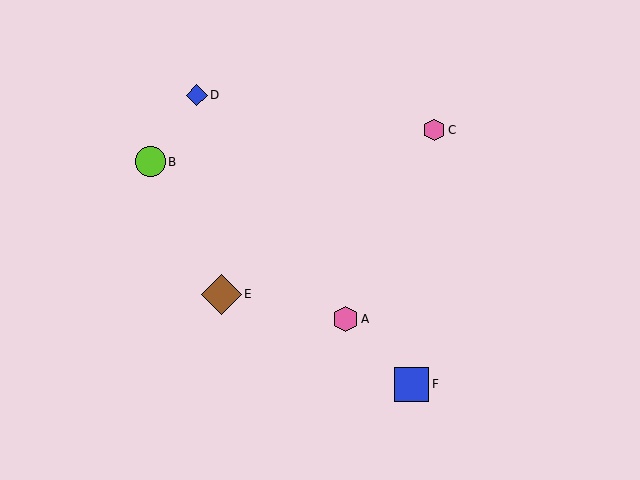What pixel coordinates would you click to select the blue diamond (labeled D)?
Click at (197, 95) to select the blue diamond D.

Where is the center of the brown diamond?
The center of the brown diamond is at (222, 294).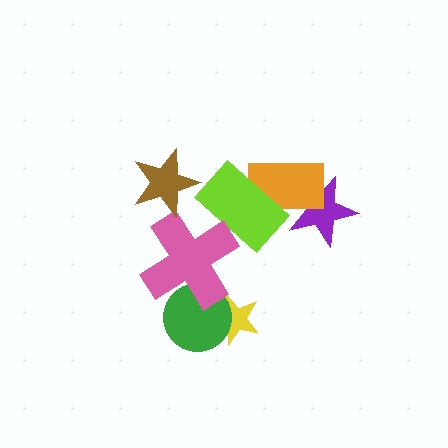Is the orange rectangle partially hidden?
Yes, it is partially covered by another shape.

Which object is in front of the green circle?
The pink cross is in front of the green circle.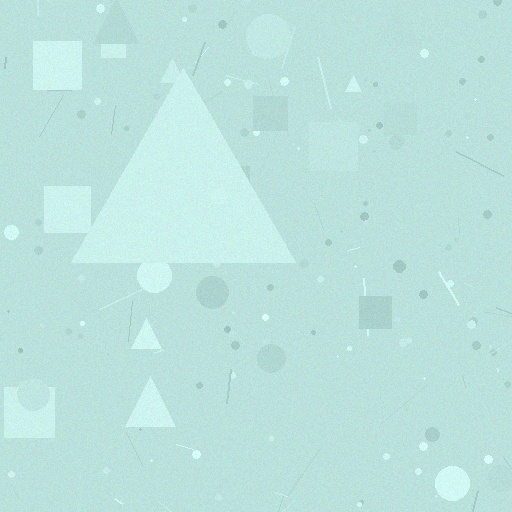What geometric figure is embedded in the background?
A triangle is embedded in the background.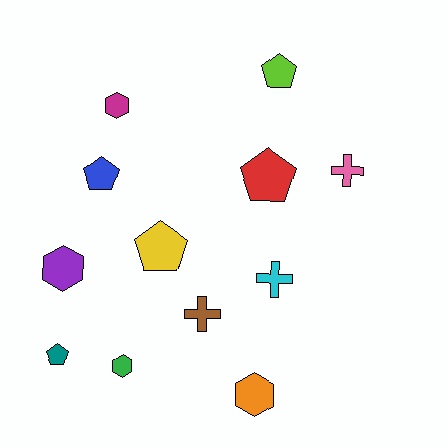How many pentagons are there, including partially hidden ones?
There are 5 pentagons.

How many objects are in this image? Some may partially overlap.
There are 12 objects.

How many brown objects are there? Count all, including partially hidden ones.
There is 1 brown object.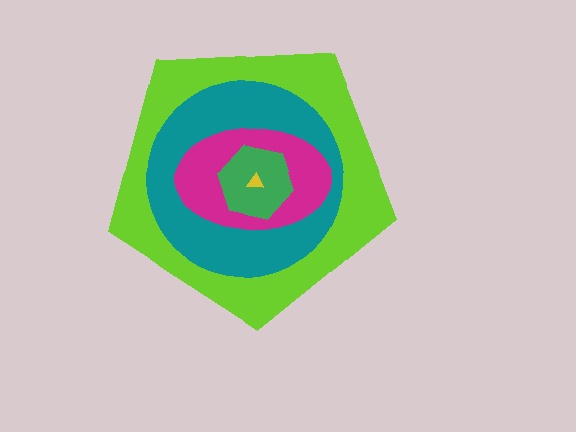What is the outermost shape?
The lime pentagon.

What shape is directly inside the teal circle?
The magenta ellipse.